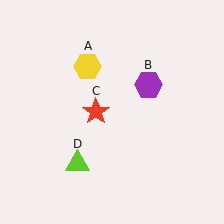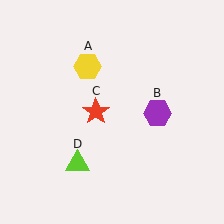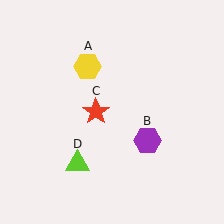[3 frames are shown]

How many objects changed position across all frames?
1 object changed position: purple hexagon (object B).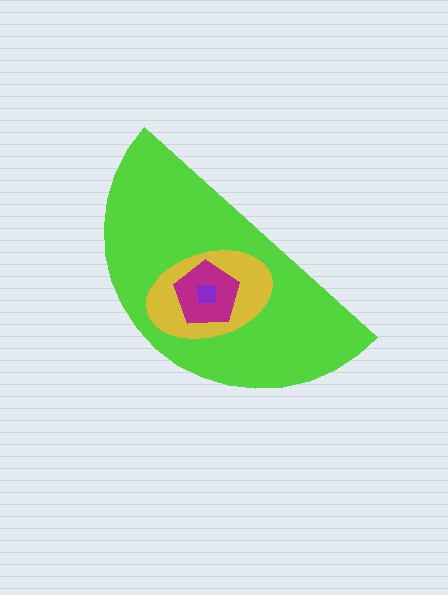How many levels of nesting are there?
4.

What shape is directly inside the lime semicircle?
The yellow ellipse.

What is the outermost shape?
The lime semicircle.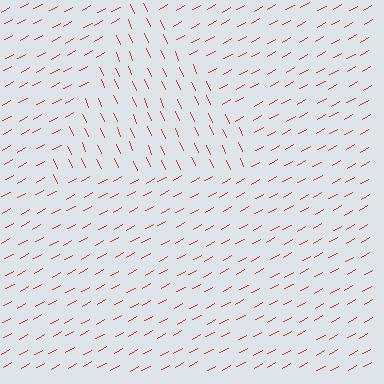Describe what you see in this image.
The image is filled with small red line segments. A triangle region in the image has lines oriented differently from the surrounding lines, creating a visible texture boundary.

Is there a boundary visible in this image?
Yes, there is a texture boundary formed by a change in line orientation.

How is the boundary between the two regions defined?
The boundary is defined purely by a change in line orientation (approximately 85 degrees difference). All lines are the same color and thickness.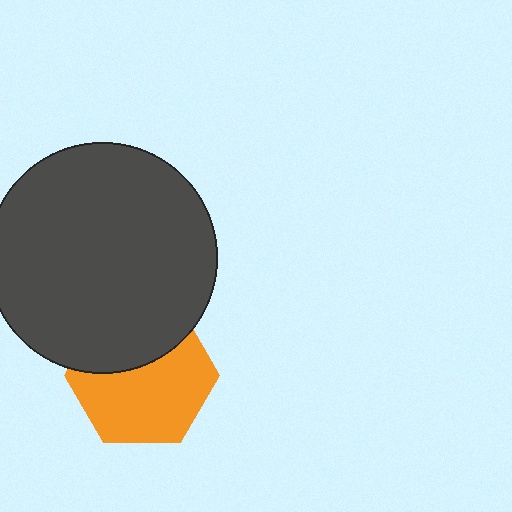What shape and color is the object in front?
The object in front is a dark gray circle.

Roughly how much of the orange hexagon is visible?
About half of it is visible (roughly 63%).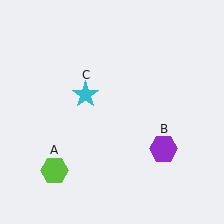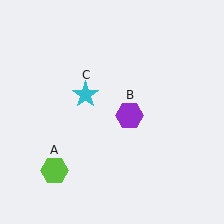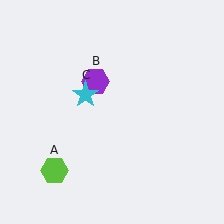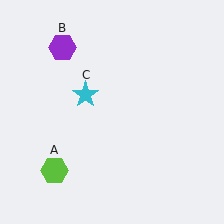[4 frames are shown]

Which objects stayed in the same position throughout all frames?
Lime hexagon (object A) and cyan star (object C) remained stationary.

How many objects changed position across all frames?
1 object changed position: purple hexagon (object B).